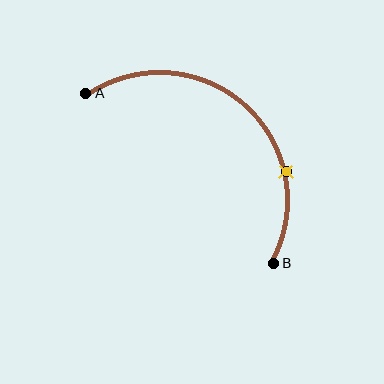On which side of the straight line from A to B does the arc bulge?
The arc bulges above and to the right of the straight line connecting A and B.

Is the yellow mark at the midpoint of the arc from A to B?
No. The yellow mark lies on the arc but is closer to endpoint B. The arc midpoint would be at the point on the curve equidistant along the arc from both A and B.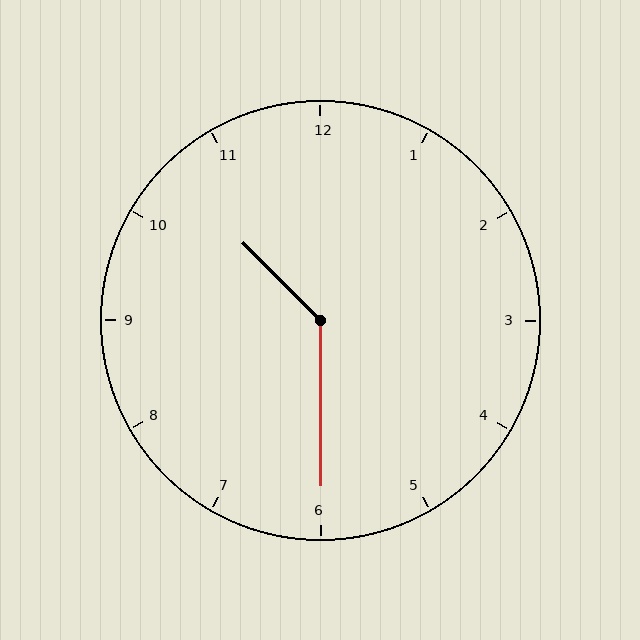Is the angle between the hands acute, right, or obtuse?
It is obtuse.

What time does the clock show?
10:30.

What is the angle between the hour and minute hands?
Approximately 135 degrees.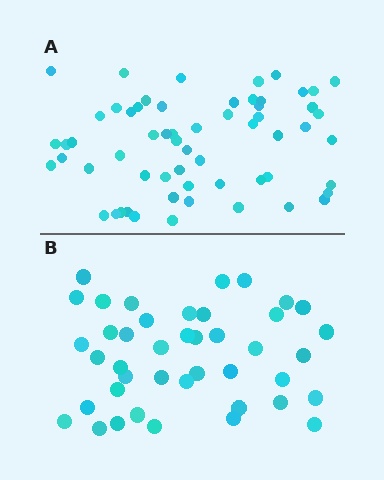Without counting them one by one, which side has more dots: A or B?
Region A (the top region) has more dots.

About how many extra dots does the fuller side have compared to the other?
Region A has approximately 20 more dots than region B.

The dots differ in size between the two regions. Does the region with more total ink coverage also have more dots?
No. Region B has more total ink coverage because its dots are larger, but region A actually contains more individual dots. Total area can be misleading — the number of items is what matters here.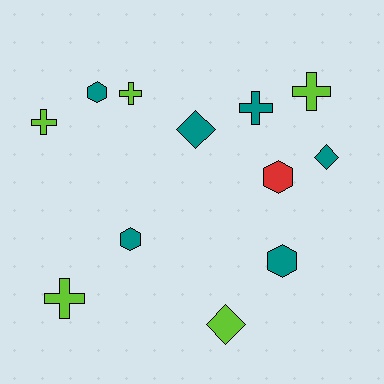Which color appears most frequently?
Teal, with 6 objects.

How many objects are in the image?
There are 12 objects.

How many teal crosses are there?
There is 1 teal cross.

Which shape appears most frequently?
Cross, with 5 objects.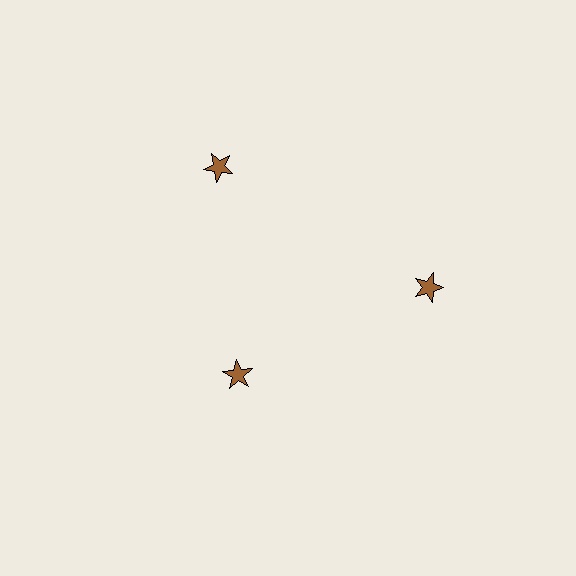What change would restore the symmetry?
The symmetry would be restored by moving it outward, back onto the ring so that all 3 stars sit at equal angles and equal distance from the center.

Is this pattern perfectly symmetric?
No. The 3 brown stars are arranged in a ring, but one element near the 7 o'clock position is pulled inward toward the center, breaking the 3-fold rotational symmetry.